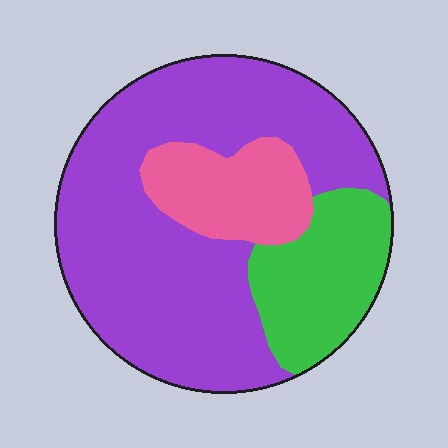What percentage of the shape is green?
Green covers roughly 20% of the shape.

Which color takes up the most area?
Purple, at roughly 65%.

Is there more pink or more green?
Green.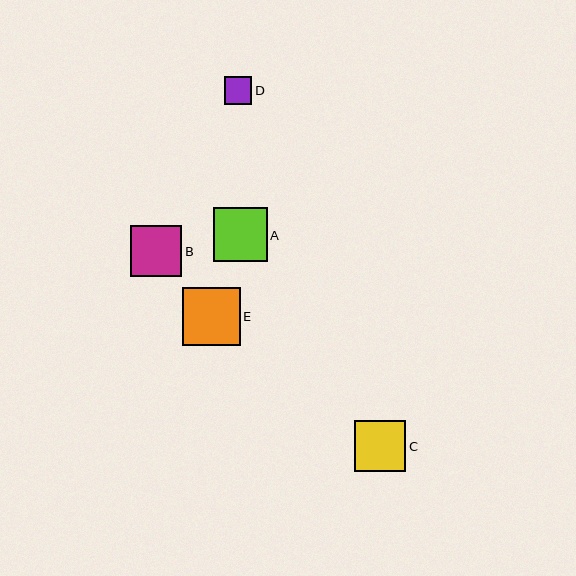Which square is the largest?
Square E is the largest with a size of approximately 58 pixels.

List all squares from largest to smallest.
From largest to smallest: E, A, B, C, D.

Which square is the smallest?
Square D is the smallest with a size of approximately 28 pixels.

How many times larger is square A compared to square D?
Square A is approximately 1.9 times the size of square D.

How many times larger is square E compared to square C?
Square E is approximately 1.1 times the size of square C.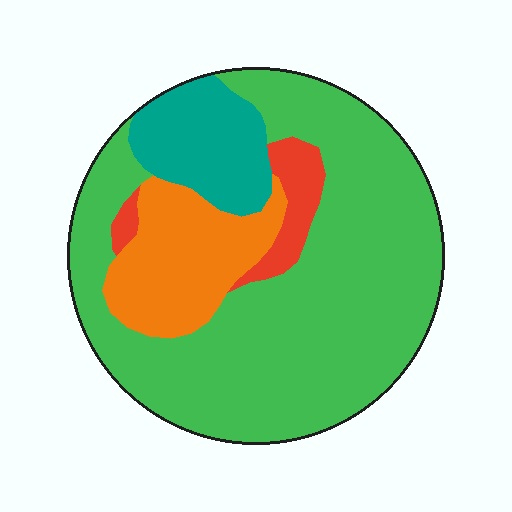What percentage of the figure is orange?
Orange covers 16% of the figure.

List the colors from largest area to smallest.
From largest to smallest: green, orange, teal, red.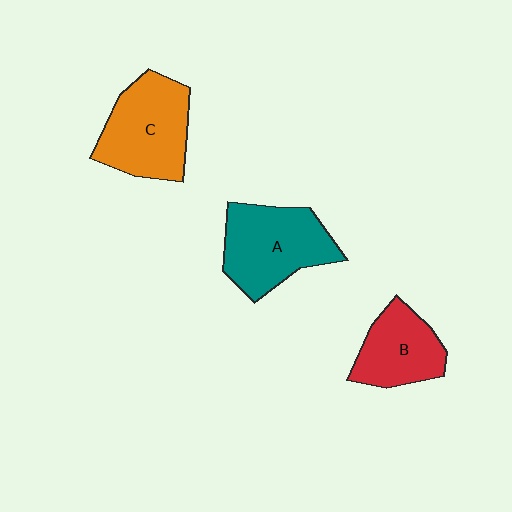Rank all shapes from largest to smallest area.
From largest to smallest: A (teal), C (orange), B (red).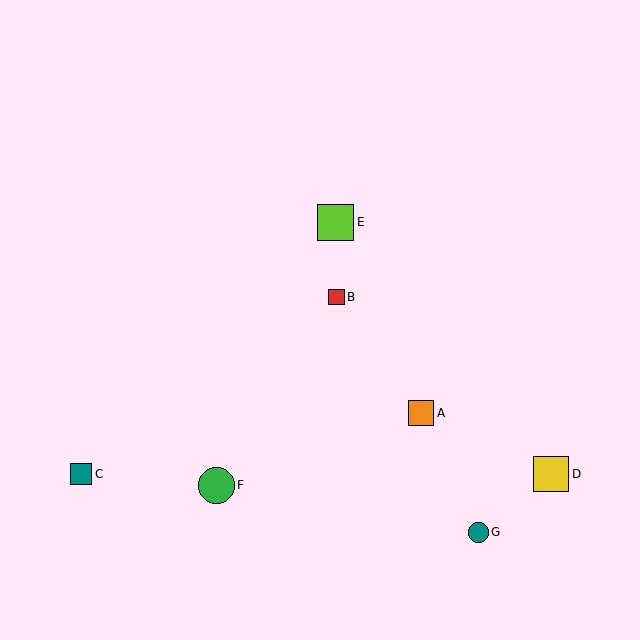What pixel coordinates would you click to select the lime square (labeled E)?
Click at (336, 222) to select the lime square E.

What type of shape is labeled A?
Shape A is an orange square.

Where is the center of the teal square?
The center of the teal square is at (81, 474).